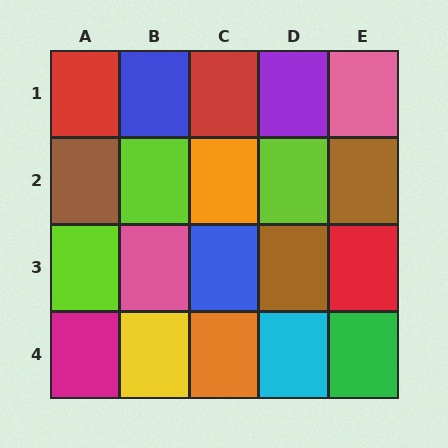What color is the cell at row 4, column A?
Magenta.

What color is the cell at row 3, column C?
Blue.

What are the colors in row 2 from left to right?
Brown, lime, orange, lime, brown.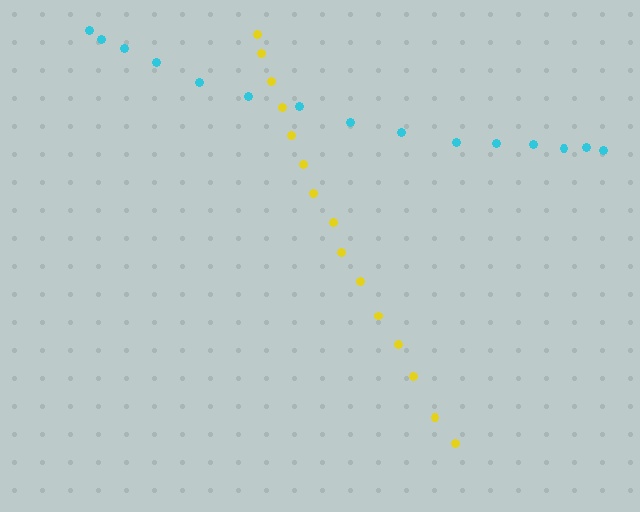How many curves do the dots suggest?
There are 2 distinct paths.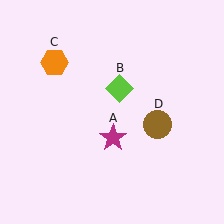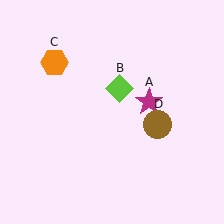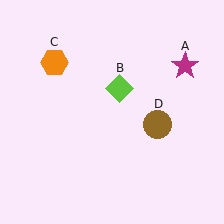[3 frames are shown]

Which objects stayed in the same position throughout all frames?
Lime diamond (object B) and orange hexagon (object C) and brown circle (object D) remained stationary.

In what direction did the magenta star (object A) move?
The magenta star (object A) moved up and to the right.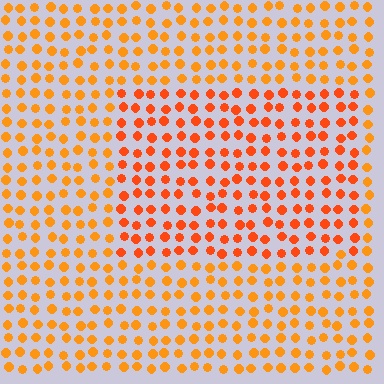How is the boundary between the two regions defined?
The boundary is defined purely by a slight shift in hue (about 20 degrees). Spacing, size, and orientation are identical on both sides.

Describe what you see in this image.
The image is filled with small orange elements in a uniform arrangement. A rectangle-shaped region is visible where the elements are tinted to a slightly different hue, forming a subtle color boundary.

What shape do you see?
I see a rectangle.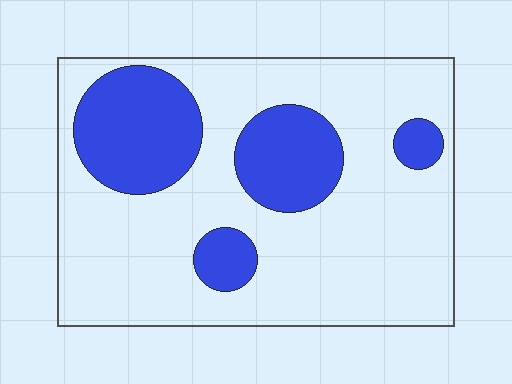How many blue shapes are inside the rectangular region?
4.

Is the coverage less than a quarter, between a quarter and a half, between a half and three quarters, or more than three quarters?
Between a quarter and a half.